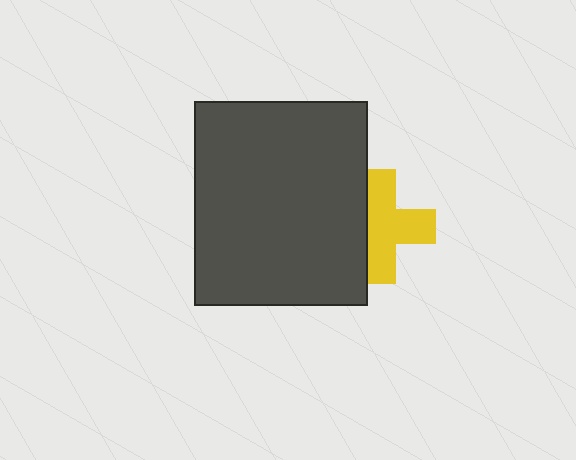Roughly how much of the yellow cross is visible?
Most of it is visible (roughly 69%).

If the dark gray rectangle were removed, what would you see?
You would see the complete yellow cross.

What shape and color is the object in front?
The object in front is a dark gray rectangle.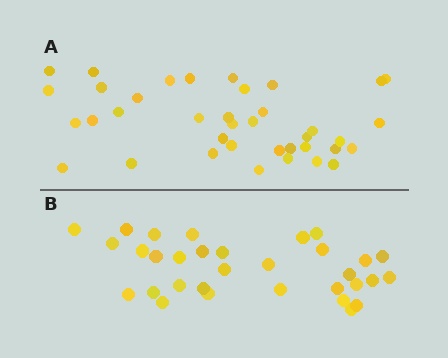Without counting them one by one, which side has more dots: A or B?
Region A (the top region) has more dots.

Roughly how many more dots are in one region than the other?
Region A has about 6 more dots than region B.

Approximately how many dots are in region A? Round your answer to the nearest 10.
About 40 dots. (The exact count is 38, which rounds to 40.)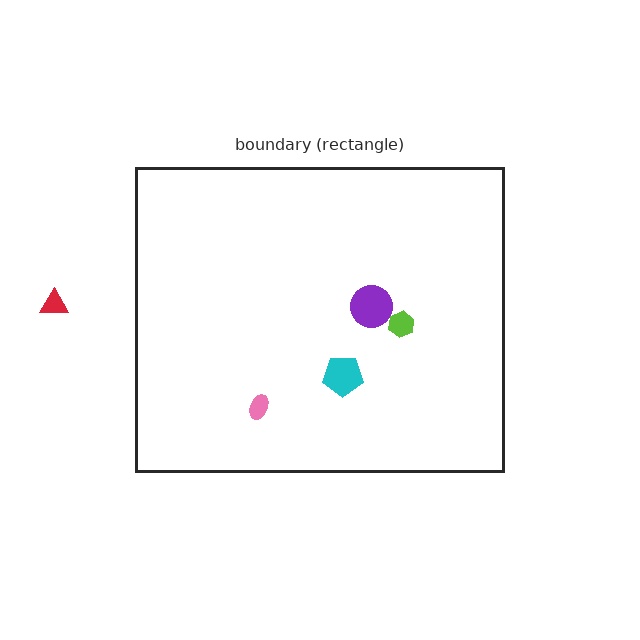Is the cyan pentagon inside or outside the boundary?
Inside.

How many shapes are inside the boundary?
4 inside, 1 outside.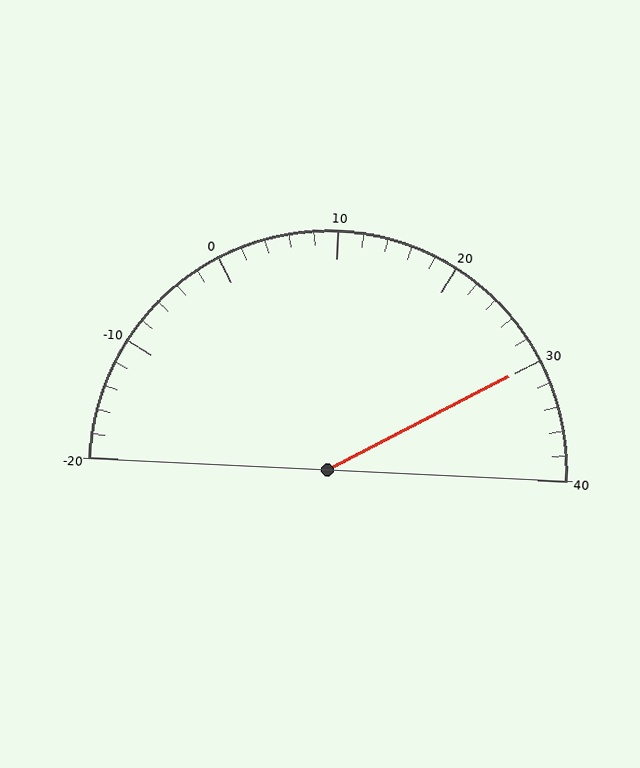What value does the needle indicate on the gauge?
The needle indicates approximately 30.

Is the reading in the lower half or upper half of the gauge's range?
The reading is in the upper half of the range (-20 to 40).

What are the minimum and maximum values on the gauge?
The gauge ranges from -20 to 40.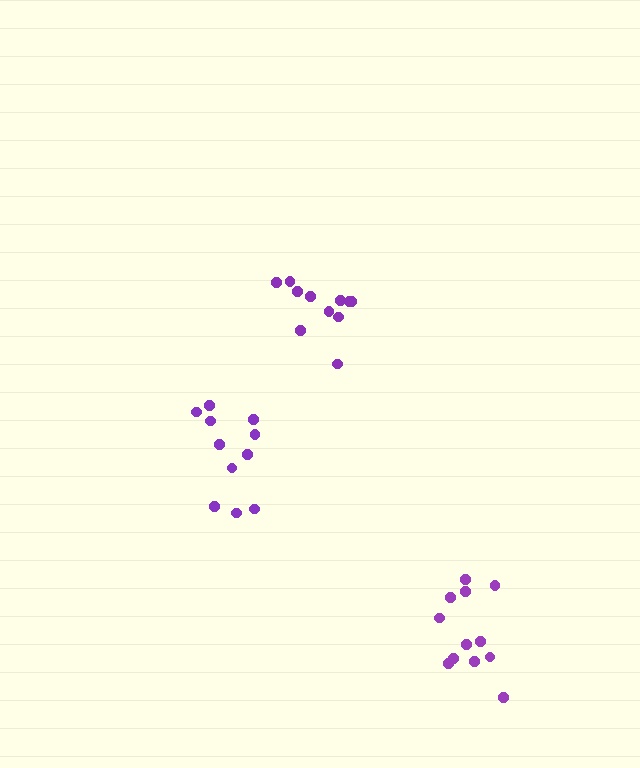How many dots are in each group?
Group 1: 11 dots, Group 2: 12 dots, Group 3: 11 dots (34 total).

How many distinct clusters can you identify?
There are 3 distinct clusters.